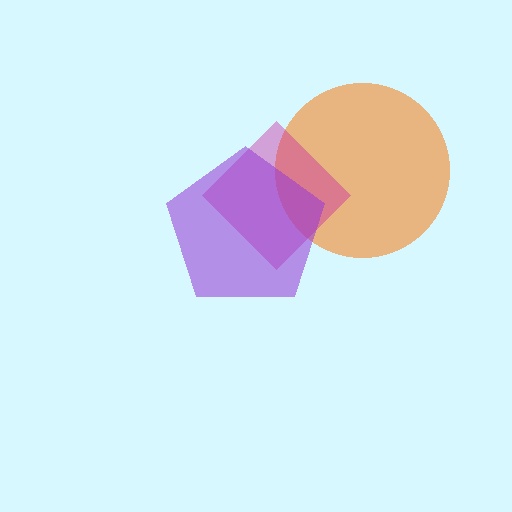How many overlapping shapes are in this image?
There are 3 overlapping shapes in the image.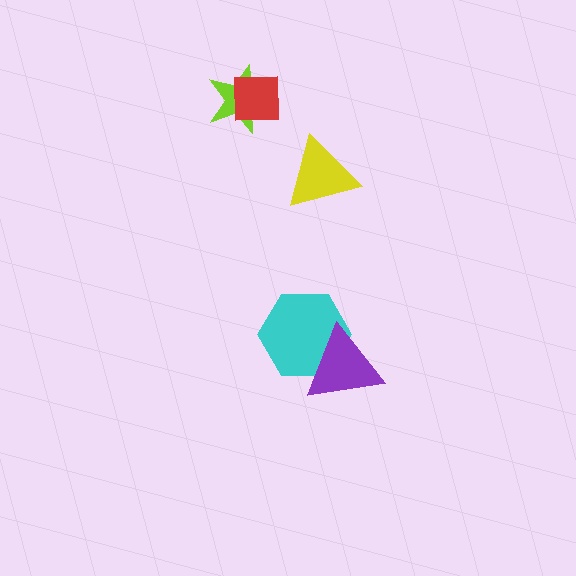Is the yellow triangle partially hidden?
No, no other shape covers it.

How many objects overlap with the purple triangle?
1 object overlaps with the purple triangle.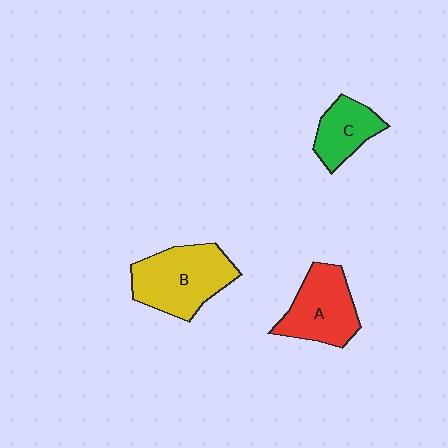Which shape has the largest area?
Shape B (yellow).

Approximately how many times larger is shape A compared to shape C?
Approximately 1.5 times.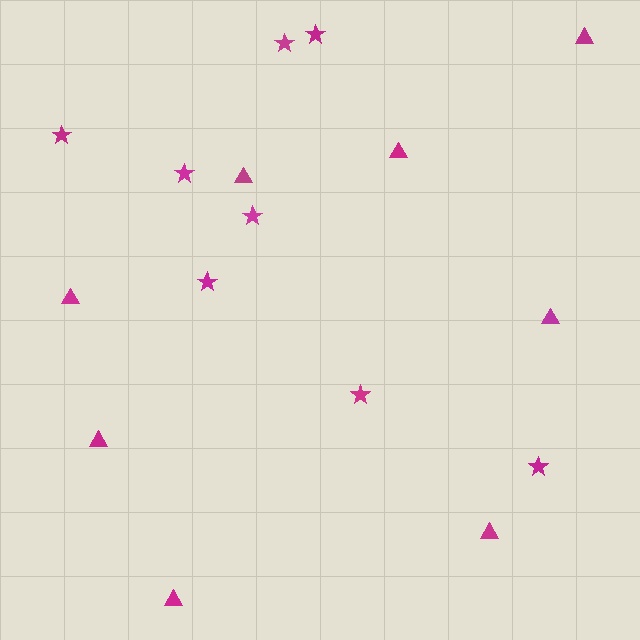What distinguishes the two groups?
There are 2 groups: one group of triangles (8) and one group of stars (8).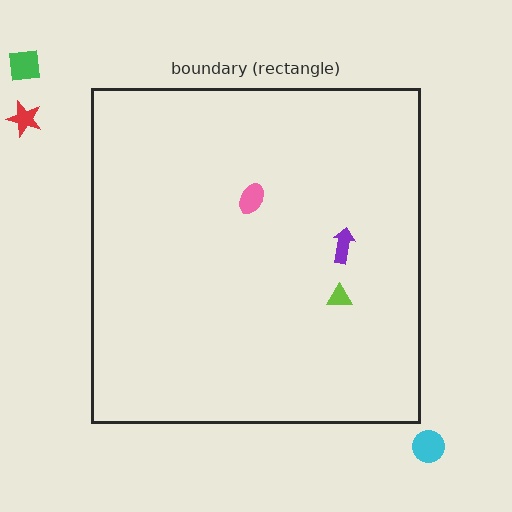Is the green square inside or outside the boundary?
Outside.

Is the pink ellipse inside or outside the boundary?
Inside.